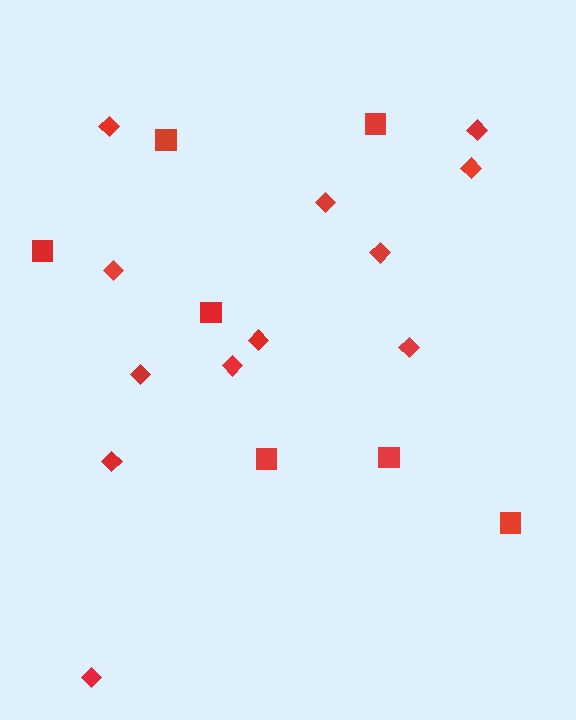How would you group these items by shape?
There are 2 groups: one group of diamonds (12) and one group of squares (7).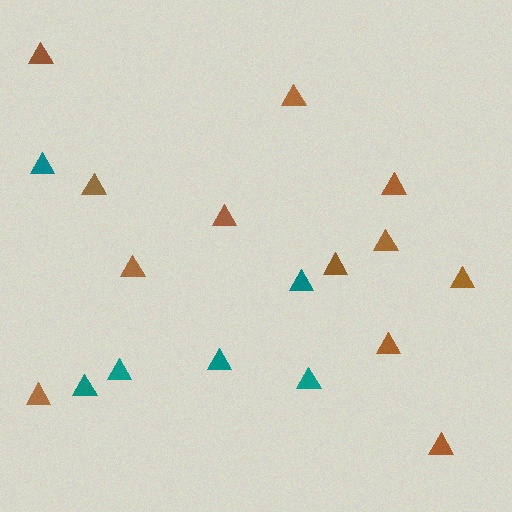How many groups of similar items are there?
There are 2 groups: one group of teal triangles (6) and one group of brown triangles (12).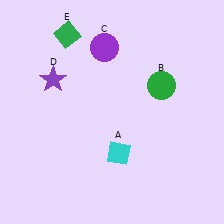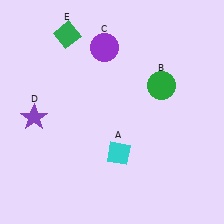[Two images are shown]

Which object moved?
The purple star (D) moved down.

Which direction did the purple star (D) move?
The purple star (D) moved down.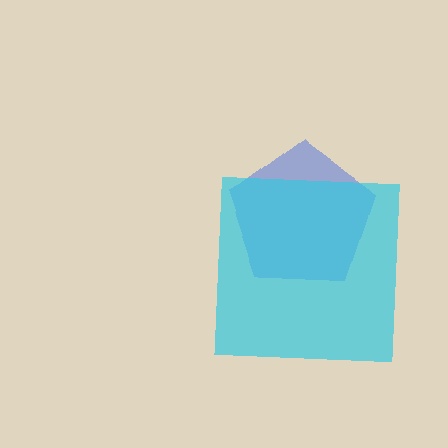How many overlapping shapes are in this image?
There are 2 overlapping shapes in the image.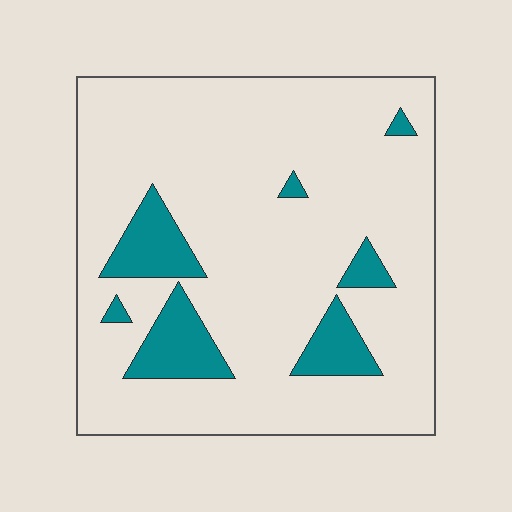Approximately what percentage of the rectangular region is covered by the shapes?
Approximately 15%.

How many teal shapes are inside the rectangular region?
7.